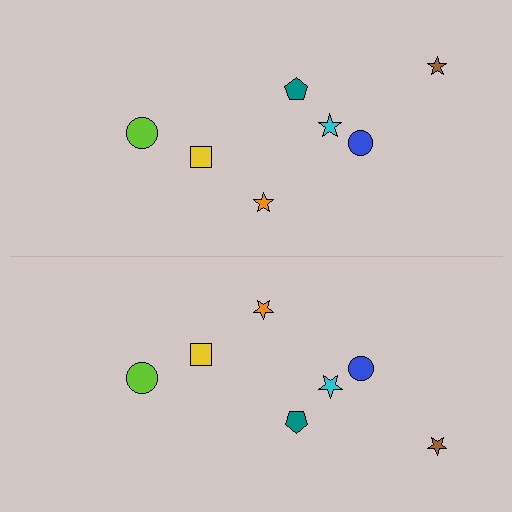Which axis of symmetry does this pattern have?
The pattern has a horizontal axis of symmetry running through the center of the image.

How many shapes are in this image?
There are 14 shapes in this image.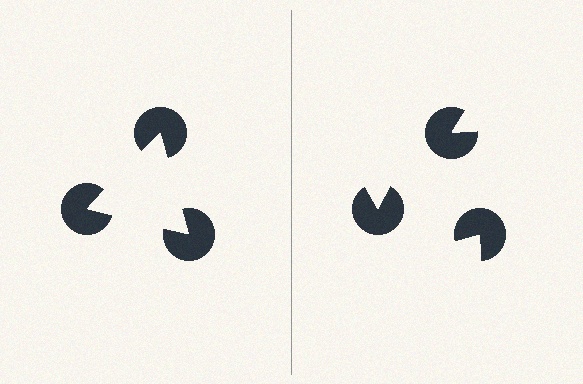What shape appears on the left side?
An illusory triangle.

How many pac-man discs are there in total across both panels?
6 — 3 on each side.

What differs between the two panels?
The pac-man discs are positioned identically on both sides; only the wedge orientations differ. On the left they align to a triangle; on the right they are misaligned.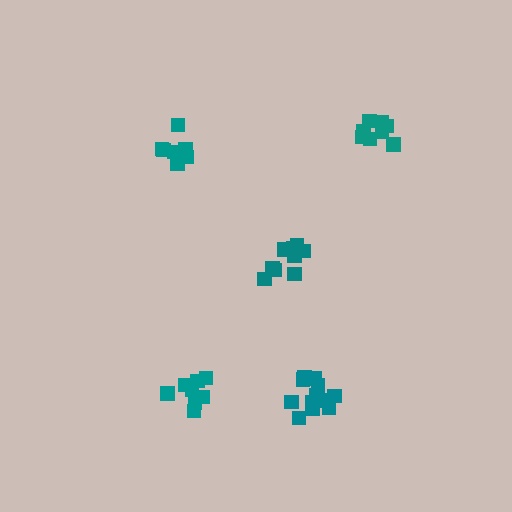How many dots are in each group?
Group 1: 8 dots, Group 2: 8 dots, Group 3: 8 dots, Group 4: 12 dots, Group 5: 9 dots (45 total).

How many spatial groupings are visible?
There are 5 spatial groupings.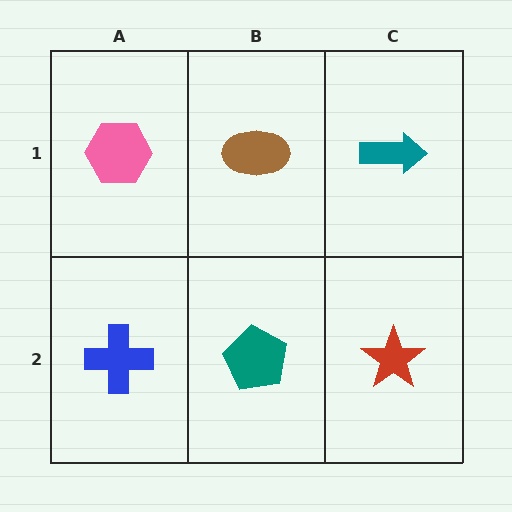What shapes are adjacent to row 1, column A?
A blue cross (row 2, column A), a brown ellipse (row 1, column B).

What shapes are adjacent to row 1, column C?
A red star (row 2, column C), a brown ellipse (row 1, column B).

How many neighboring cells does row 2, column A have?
2.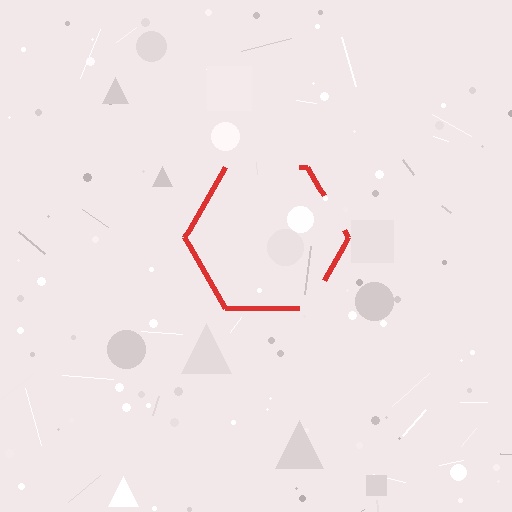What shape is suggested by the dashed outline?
The dashed outline suggests a hexagon.